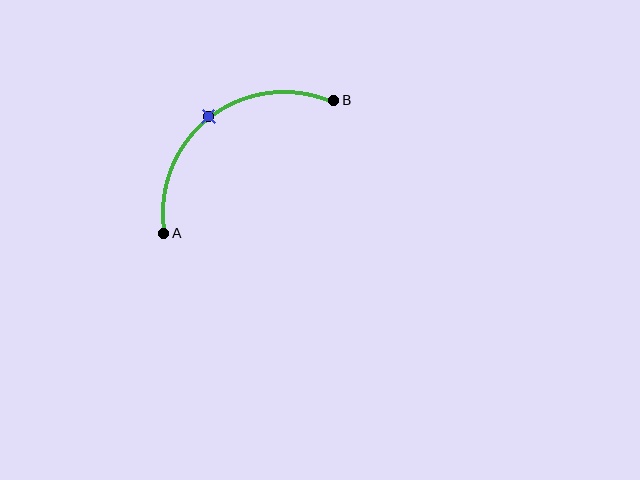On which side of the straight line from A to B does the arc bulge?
The arc bulges above and to the left of the straight line connecting A and B.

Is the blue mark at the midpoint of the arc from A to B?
Yes. The blue mark lies on the arc at equal arc-length from both A and B — it is the arc midpoint.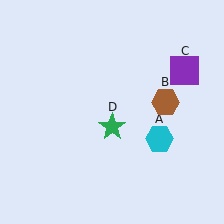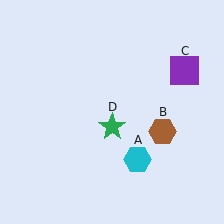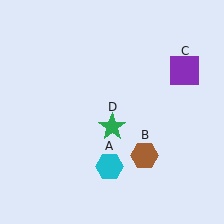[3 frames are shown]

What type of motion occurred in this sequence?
The cyan hexagon (object A), brown hexagon (object B) rotated clockwise around the center of the scene.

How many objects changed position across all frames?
2 objects changed position: cyan hexagon (object A), brown hexagon (object B).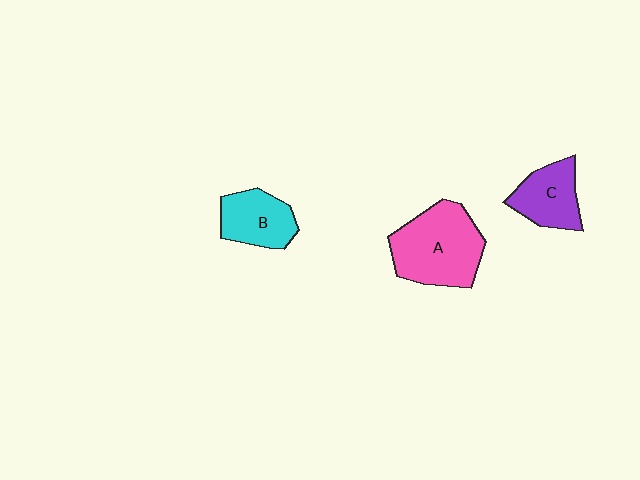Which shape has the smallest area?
Shape B (cyan).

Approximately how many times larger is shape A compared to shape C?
Approximately 1.7 times.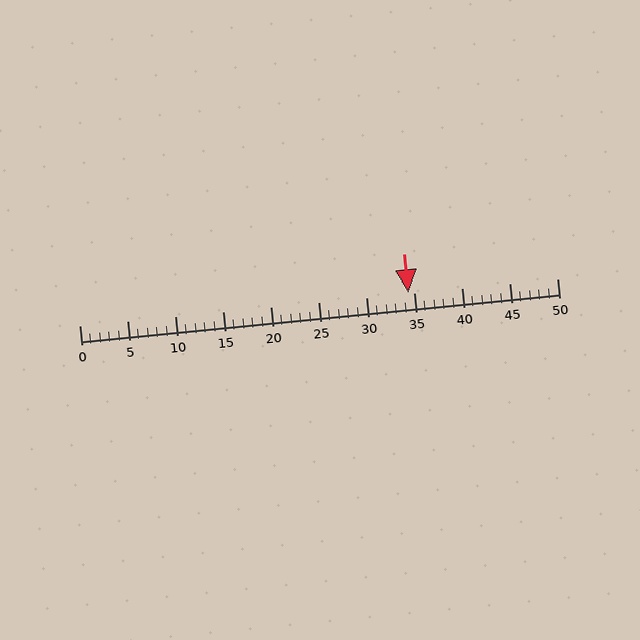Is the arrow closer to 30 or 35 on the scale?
The arrow is closer to 35.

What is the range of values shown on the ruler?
The ruler shows values from 0 to 50.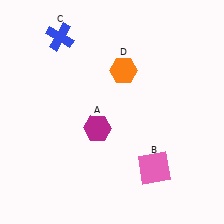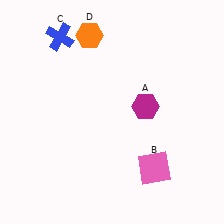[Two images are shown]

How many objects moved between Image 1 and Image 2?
2 objects moved between the two images.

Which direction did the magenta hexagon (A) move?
The magenta hexagon (A) moved right.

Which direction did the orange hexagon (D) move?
The orange hexagon (D) moved up.